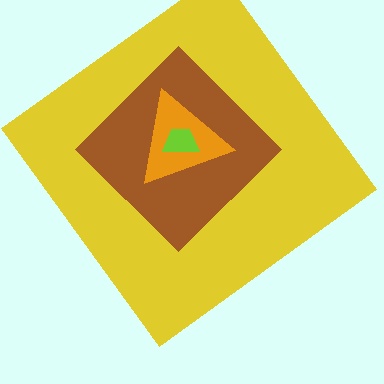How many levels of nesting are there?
4.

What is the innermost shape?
The lime trapezoid.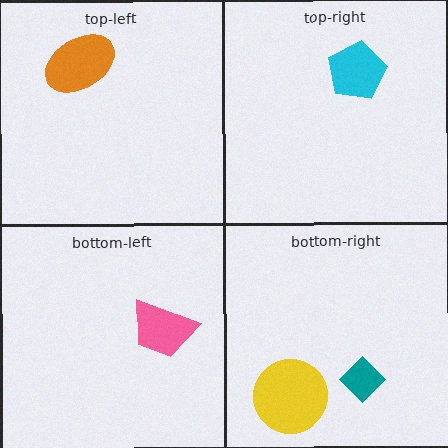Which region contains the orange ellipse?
The top-left region.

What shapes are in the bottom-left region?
The pink trapezoid.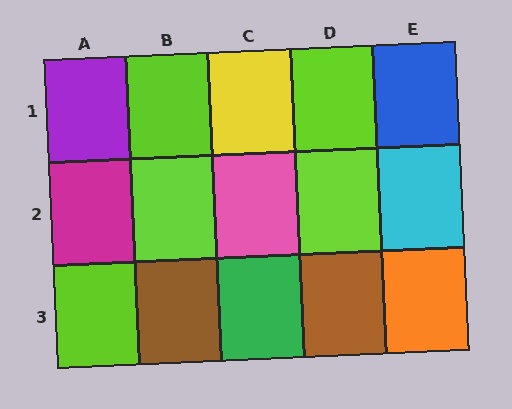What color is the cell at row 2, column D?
Lime.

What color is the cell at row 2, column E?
Cyan.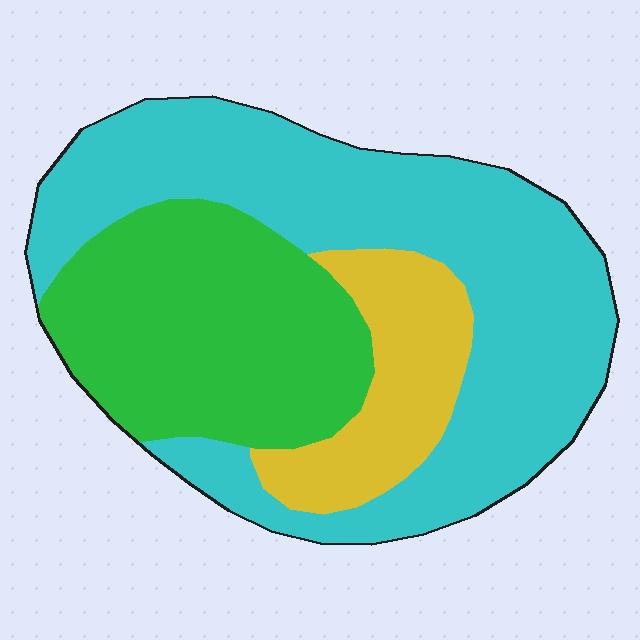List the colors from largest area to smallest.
From largest to smallest: cyan, green, yellow.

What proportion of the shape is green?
Green takes up between a sixth and a third of the shape.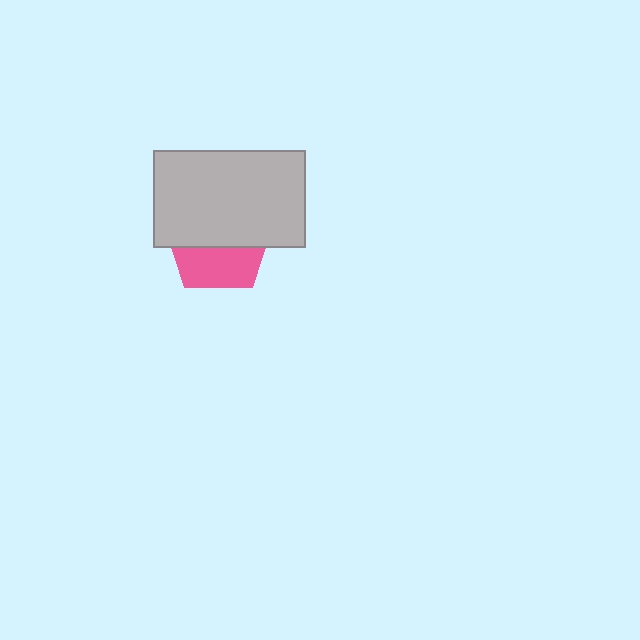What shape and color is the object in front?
The object in front is a light gray rectangle.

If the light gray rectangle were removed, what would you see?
You would see the complete pink pentagon.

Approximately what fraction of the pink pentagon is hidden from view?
Roughly 59% of the pink pentagon is hidden behind the light gray rectangle.